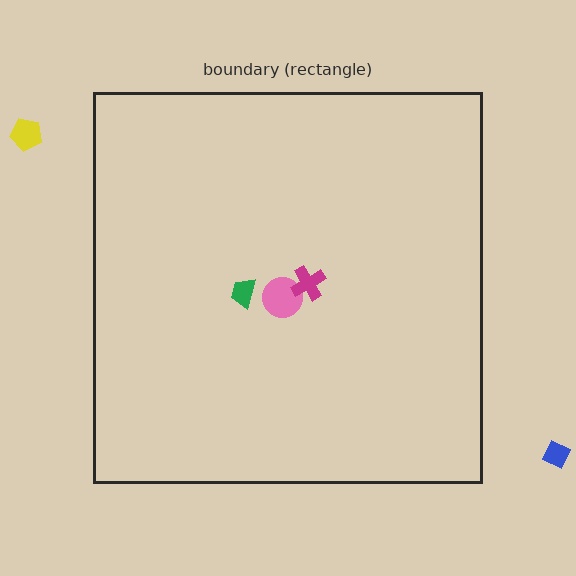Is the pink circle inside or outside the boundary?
Inside.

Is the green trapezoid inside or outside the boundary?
Inside.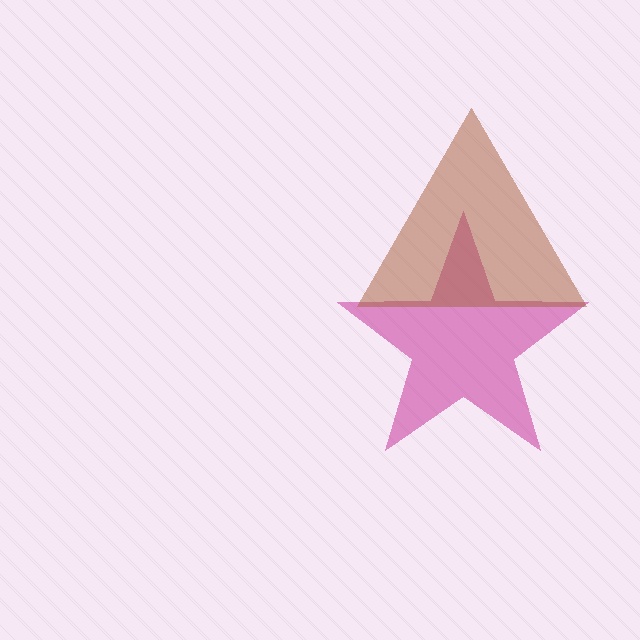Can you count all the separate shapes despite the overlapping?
Yes, there are 2 separate shapes.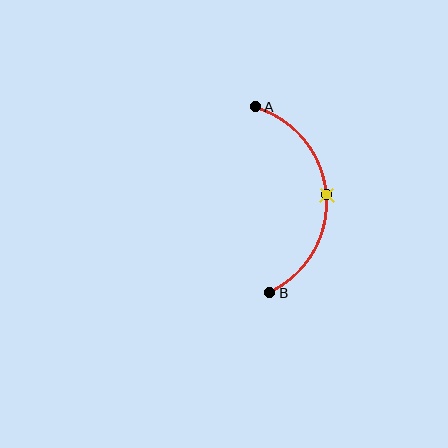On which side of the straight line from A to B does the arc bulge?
The arc bulges to the right of the straight line connecting A and B.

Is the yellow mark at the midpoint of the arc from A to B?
Yes. The yellow mark lies on the arc at equal arc-length from both A and B — it is the arc midpoint.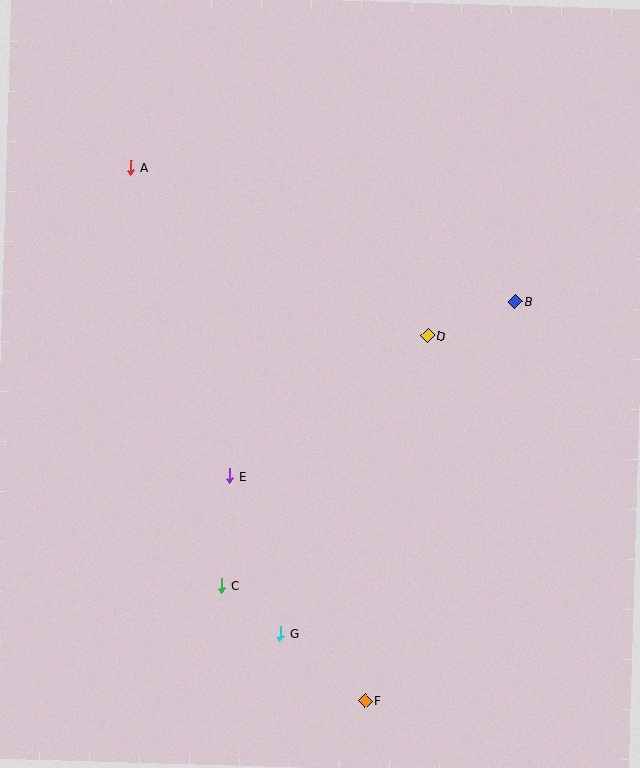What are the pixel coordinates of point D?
Point D is at (428, 336).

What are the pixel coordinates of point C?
Point C is at (222, 585).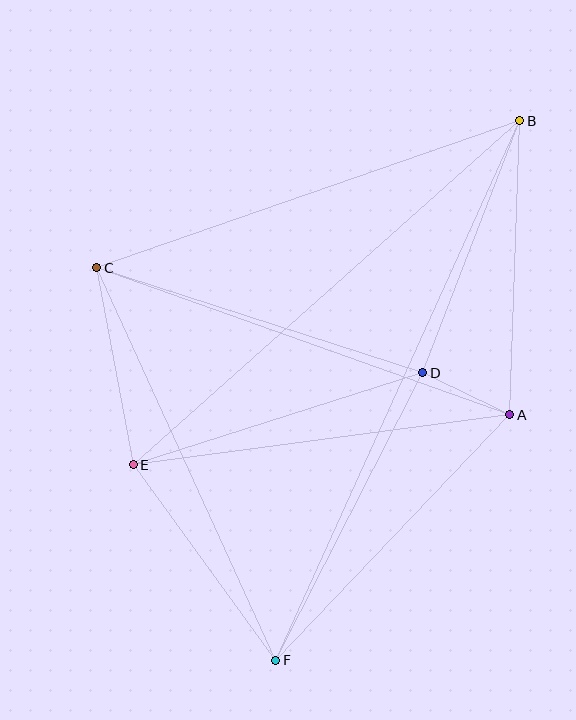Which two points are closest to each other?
Points A and D are closest to each other.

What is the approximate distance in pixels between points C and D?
The distance between C and D is approximately 342 pixels.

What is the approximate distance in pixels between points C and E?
The distance between C and E is approximately 200 pixels.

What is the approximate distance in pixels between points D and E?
The distance between D and E is approximately 304 pixels.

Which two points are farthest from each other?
Points B and F are farthest from each other.